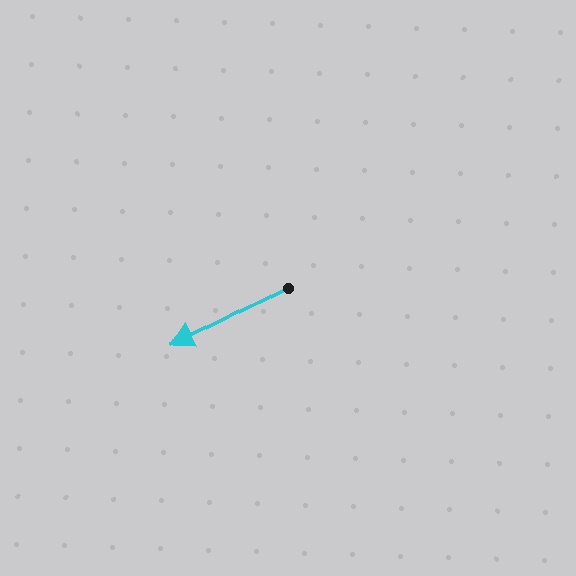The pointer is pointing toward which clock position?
Roughly 8 o'clock.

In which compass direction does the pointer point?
Southwest.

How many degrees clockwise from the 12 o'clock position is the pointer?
Approximately 243 degrees.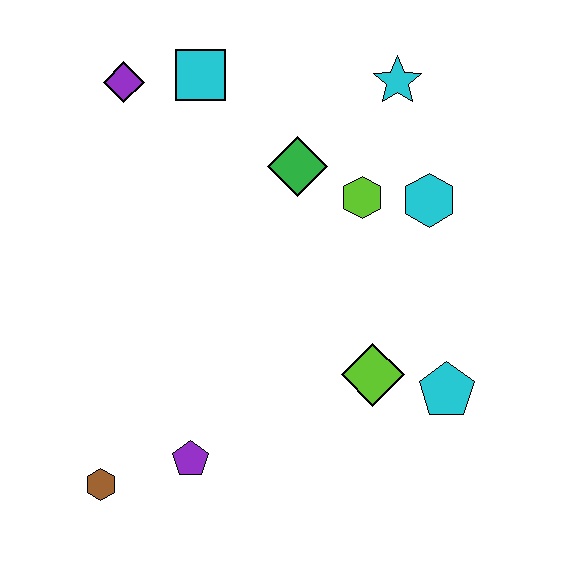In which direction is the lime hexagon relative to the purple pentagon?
The lime hexagon is above the purple pentagon.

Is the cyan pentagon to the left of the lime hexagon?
No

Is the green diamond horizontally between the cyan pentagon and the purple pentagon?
Yes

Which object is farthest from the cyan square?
The brown hexagon is farthest from the cyan square.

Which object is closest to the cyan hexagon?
The lime hexagon is closest to the cyan hexagon.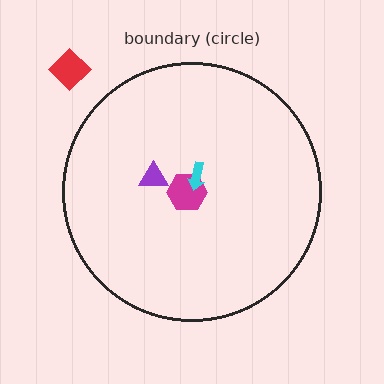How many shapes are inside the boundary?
3 inside, 1 outside.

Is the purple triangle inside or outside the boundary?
Inside.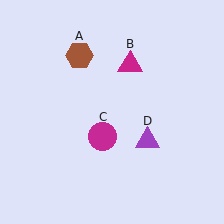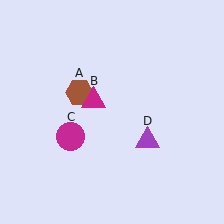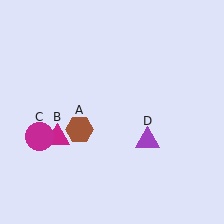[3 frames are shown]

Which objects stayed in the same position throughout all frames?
Purple triangle (object D) remained stationary.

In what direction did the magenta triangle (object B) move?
The magenta triangle (object B) moved down and to the left.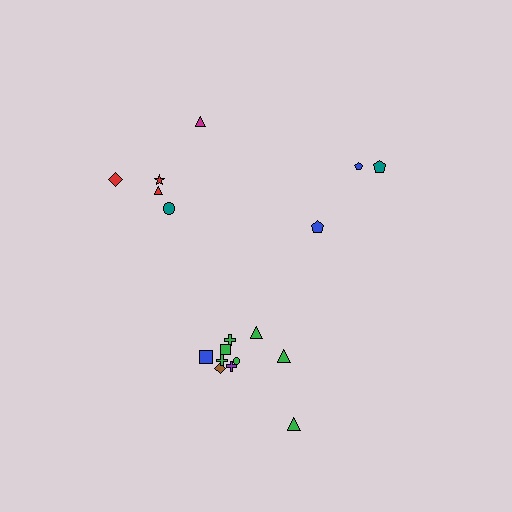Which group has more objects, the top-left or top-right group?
The top-left group.